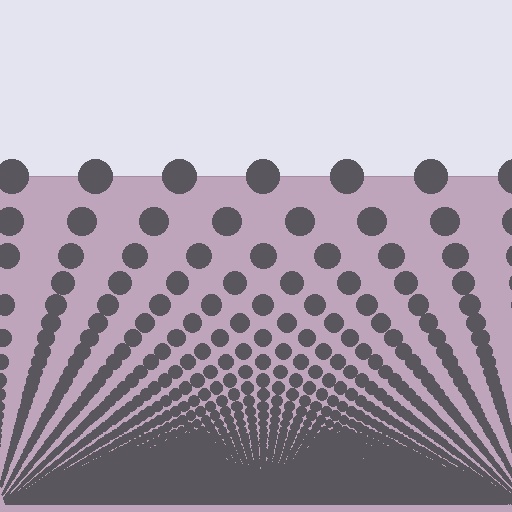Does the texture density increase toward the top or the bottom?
Density increases toward the bottom.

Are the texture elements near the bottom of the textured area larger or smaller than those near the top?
Smaller. The gradient is inverted — elements near the bottom are smaller and denser.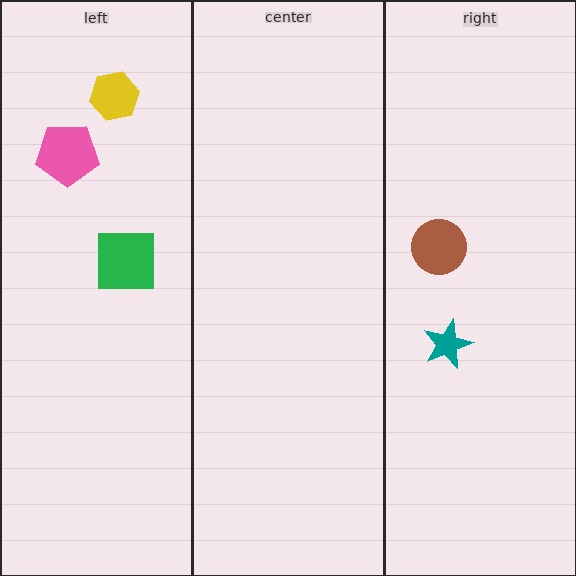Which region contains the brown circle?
The right region.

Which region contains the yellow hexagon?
The left region.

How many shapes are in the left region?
3.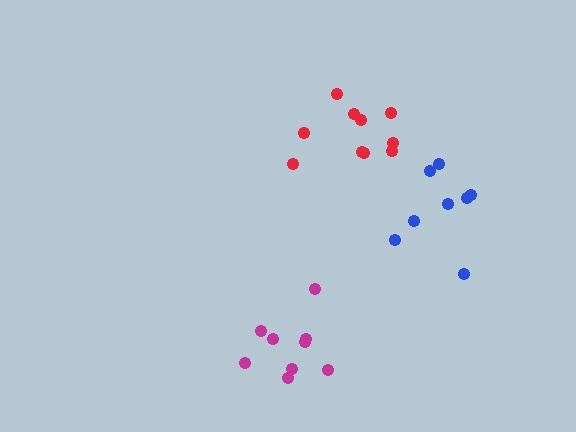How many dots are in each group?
Group 1: 10 dots, Group 2: 9 dots, Group 3: 8 dots (27 total).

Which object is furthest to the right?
The blue cluster is rightmost.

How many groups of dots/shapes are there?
There are 3 groups.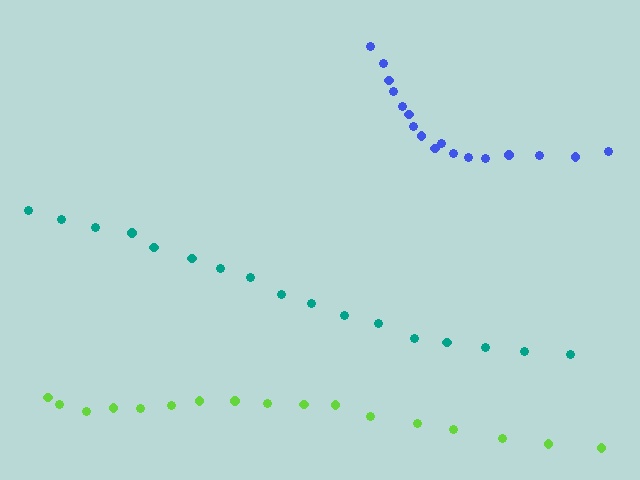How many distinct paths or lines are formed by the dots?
There are 3 distinct paths.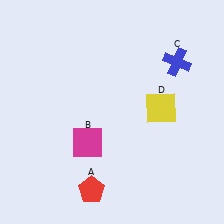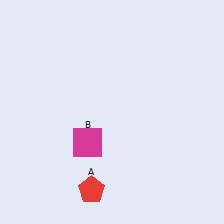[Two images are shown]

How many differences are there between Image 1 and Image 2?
There are 2 differences between the two images.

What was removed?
The blue cross (C), the yellow square (D) were removed in Image 2.